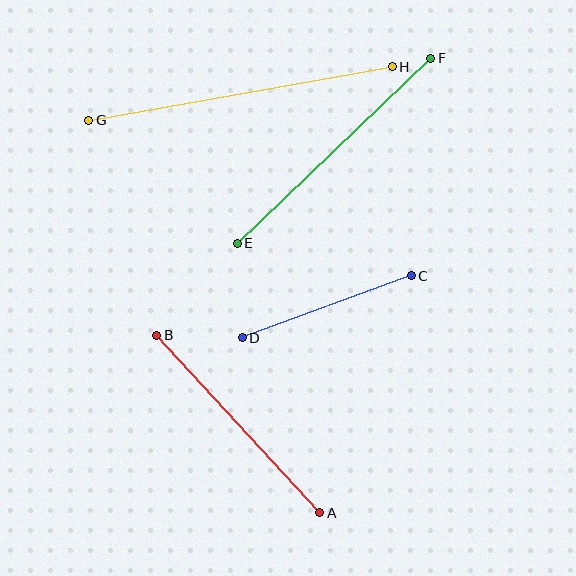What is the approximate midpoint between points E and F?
The midpoint is at approximately (334, 151) pixels.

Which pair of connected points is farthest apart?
Points G and H are farthest apart.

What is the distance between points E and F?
The distance is approximately 268 pixels.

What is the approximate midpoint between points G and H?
The midpoint is at approximately (241, 94) pixels.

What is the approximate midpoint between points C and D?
The midpoint is at approximately (327, 307) pixels.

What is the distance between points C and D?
The distance is approximately 180 pixels.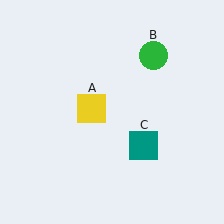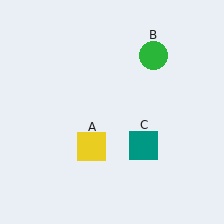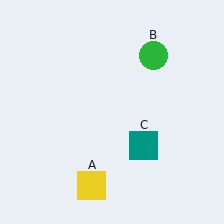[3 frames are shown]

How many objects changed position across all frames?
1 object changed position: yellow square (object A).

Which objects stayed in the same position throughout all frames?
Green circle (object B) and teal square (object C) remained stationary.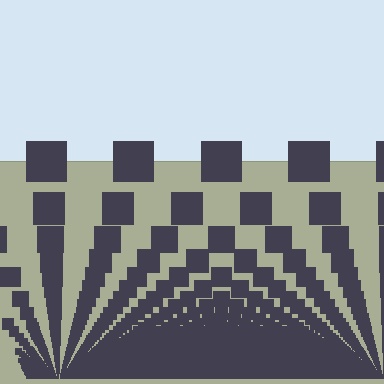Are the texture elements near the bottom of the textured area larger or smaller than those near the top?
Smaller. The gradient is inverted — elements near the bottom are smaller and denser.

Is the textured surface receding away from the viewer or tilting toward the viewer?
The surface appears to tilt toward the viewer. Texture elements get larger and sparser toward the top.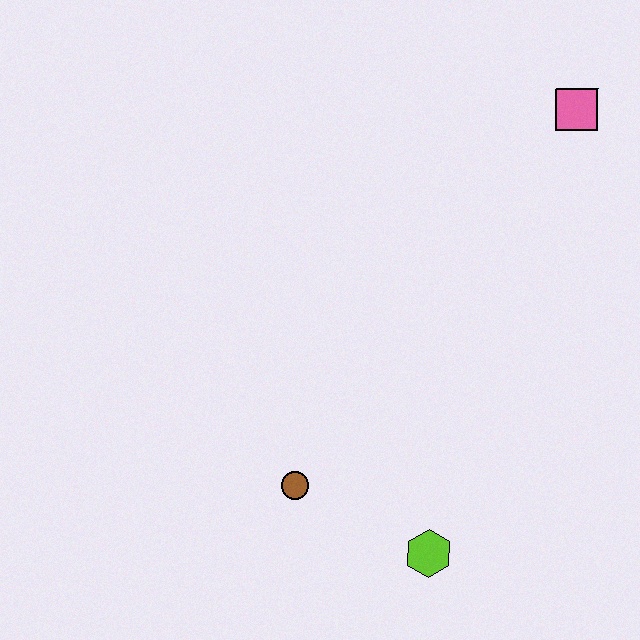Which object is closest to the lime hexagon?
The brown circle is closest to the lime hexagon.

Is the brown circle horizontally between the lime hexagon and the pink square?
No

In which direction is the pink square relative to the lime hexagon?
The pink square is above the lime hexagon.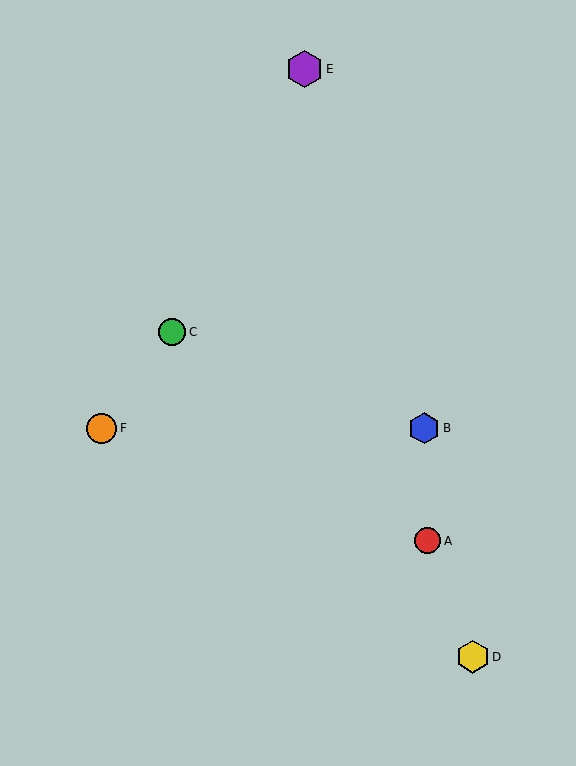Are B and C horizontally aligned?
No, B is at y≈428 and C is at y≈332.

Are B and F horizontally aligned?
Yes, both are at y≈428.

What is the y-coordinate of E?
Object E is at y≈69.